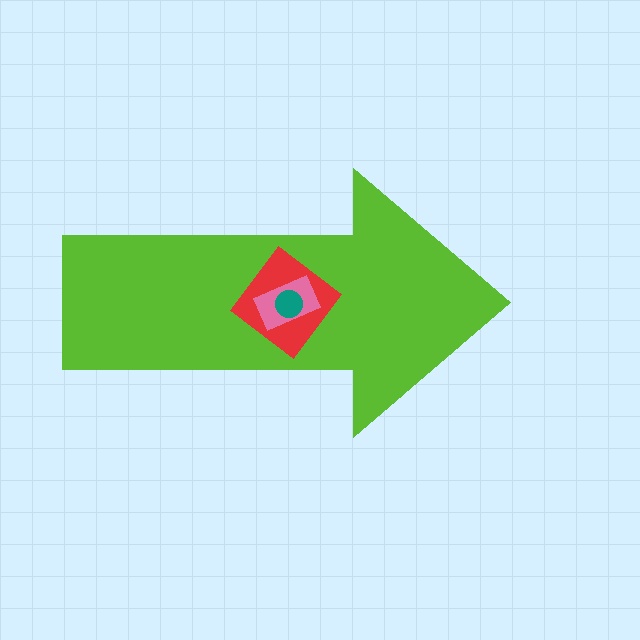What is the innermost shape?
The teal circle.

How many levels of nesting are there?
4.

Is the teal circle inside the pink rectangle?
Yes.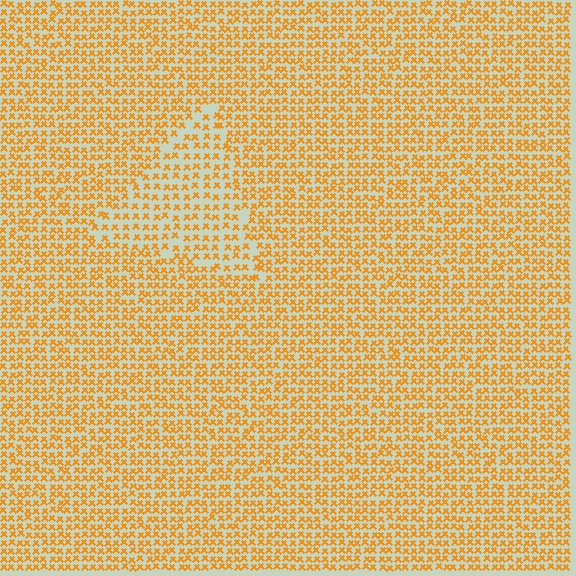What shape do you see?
I see a triangle.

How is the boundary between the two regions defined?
The boundary is defined by a change in element density (approximately 1.6x ratio). All elements are the same color, size, and shape.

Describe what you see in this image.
The image contains small orange elements arranged at two different densities. A triangle-shaped region is visible where the elements are less densely packed than the surrounding area.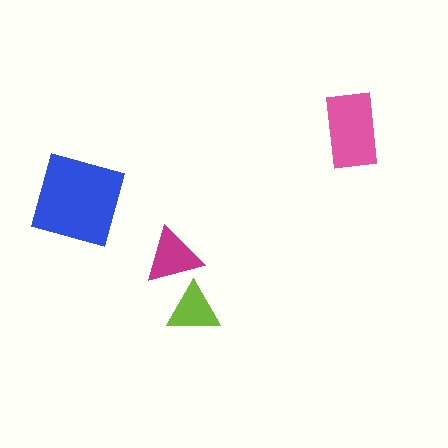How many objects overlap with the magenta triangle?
1 object overlaps with the magenta triangle.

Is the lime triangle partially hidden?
Yes, it is partially covered by another shape.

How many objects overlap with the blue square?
0 objects overlap with the blue square.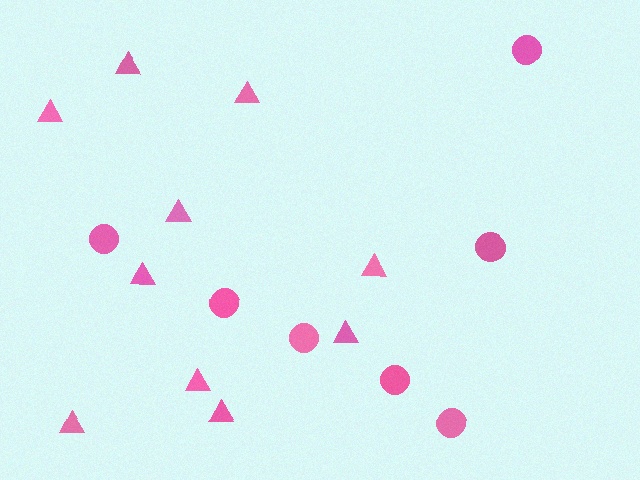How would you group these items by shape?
There are 2 groups: one group of triangles (10) and one group of circles (7).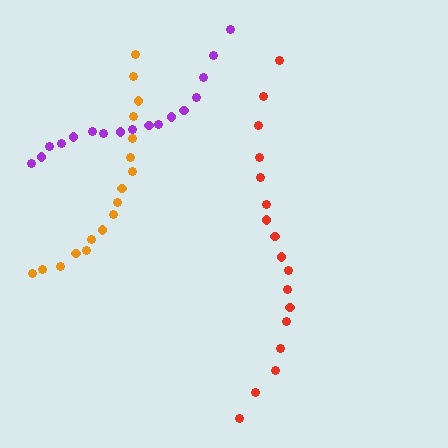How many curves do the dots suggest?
There are 3 distinct paths.